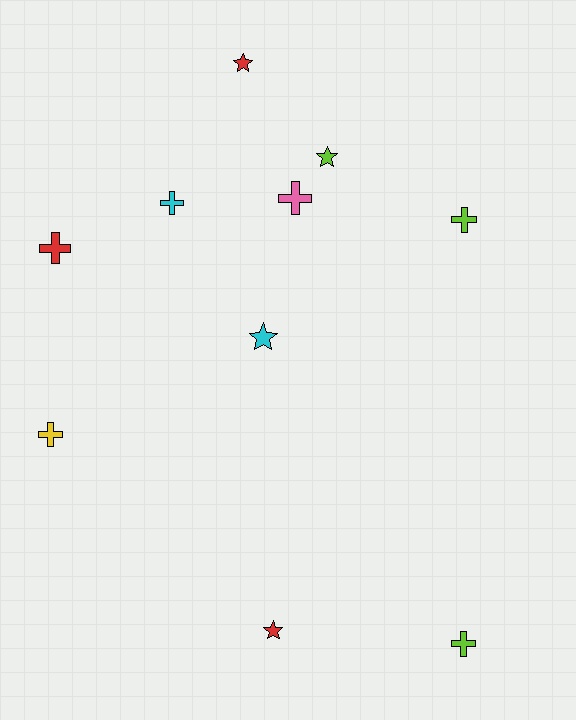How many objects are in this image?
There are 10 objects.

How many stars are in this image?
There are 4 stars.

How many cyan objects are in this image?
There are 2 cyan objects.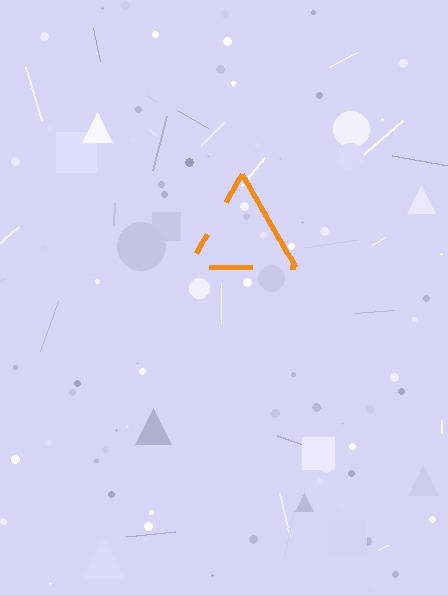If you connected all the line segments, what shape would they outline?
They would outline a triangle.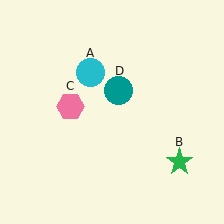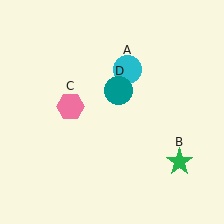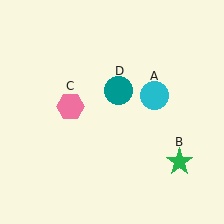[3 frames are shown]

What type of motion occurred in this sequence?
The cyan circle (object A) rotated clockwise around the center of the scene.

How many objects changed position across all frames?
1 object changed position: cyan circle (object A).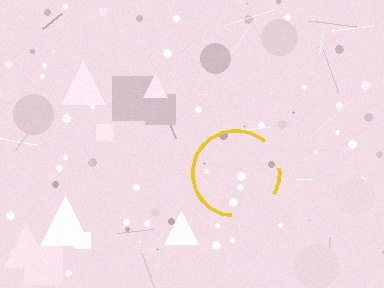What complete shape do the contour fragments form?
The contour fragments form a circle.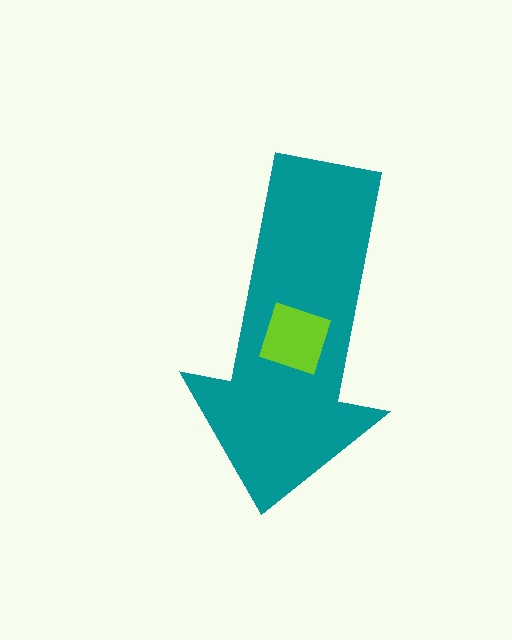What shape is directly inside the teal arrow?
The lime square.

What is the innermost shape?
The lime square.